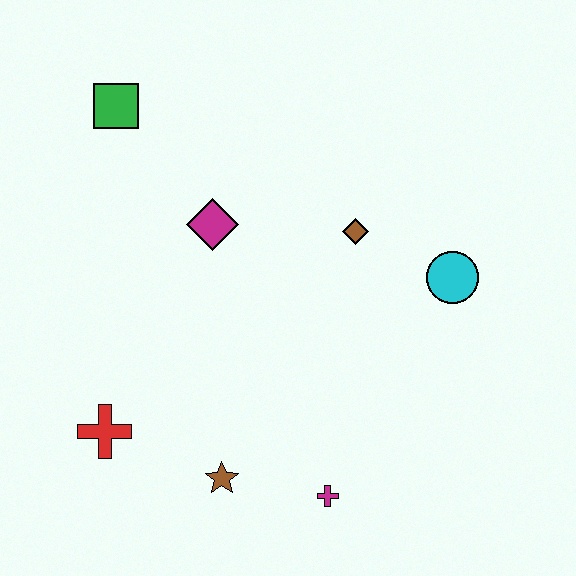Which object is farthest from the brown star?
The green square is farthest from the brown star.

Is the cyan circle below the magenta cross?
No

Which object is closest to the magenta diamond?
The brown diamond is closest to the magenta diamond.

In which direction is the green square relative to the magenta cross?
The green square is above the magenta cross.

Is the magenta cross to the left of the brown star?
No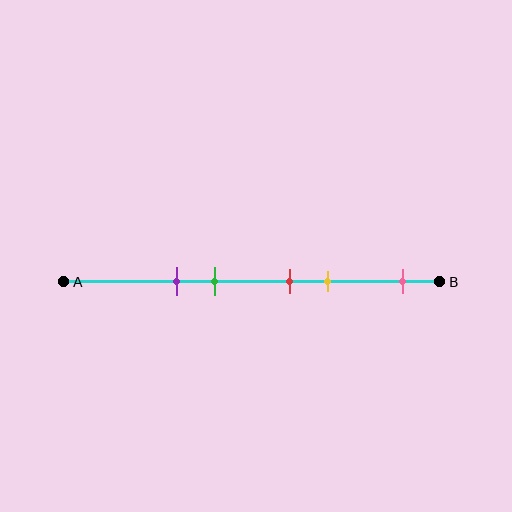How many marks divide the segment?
There are 5 marks dividing the segment.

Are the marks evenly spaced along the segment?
No, the marks are not evenly spaced.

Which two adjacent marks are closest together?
The red and yellow marks are the closest adjacent pair.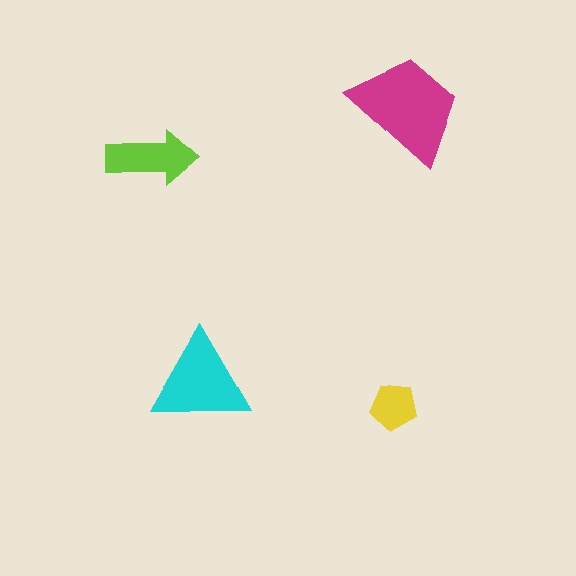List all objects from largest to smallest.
The magenta trapezoid, the cyan triangle, the lime arrow, the yellow pentagon.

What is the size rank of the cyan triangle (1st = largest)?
2nd.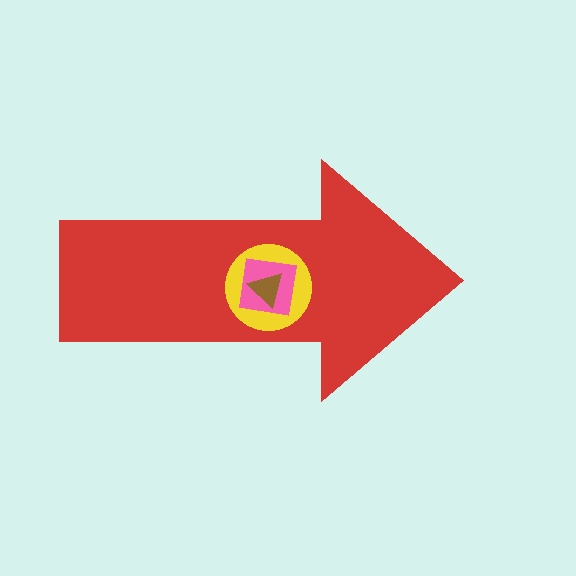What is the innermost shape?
The brown triangle.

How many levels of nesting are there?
4.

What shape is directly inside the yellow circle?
The pink square.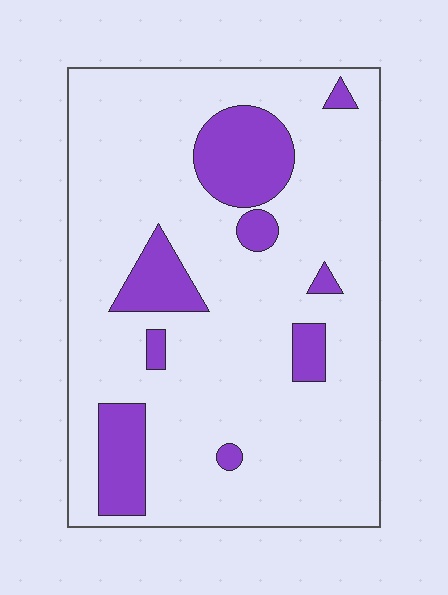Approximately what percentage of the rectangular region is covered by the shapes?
Approximately 15%.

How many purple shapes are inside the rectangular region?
9.